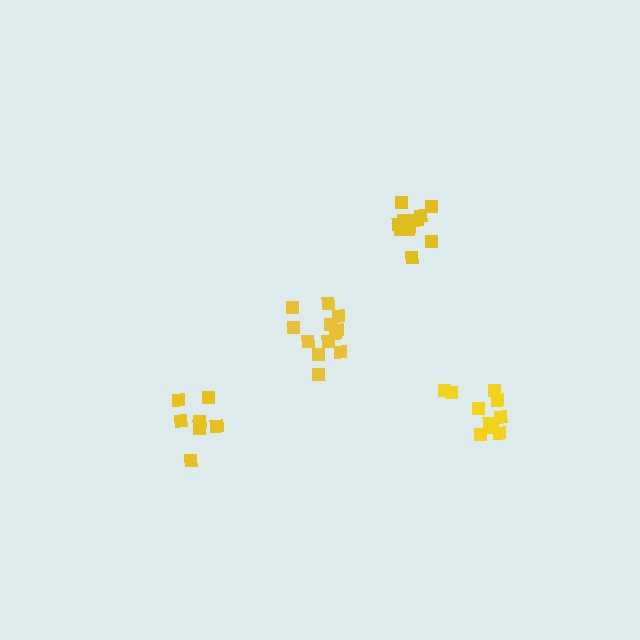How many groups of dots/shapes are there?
There are 4 groups.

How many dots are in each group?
Group 1: 11 dots, Group 2: 9 dots, Group 3: 10 dots, Group 4: 12 dots (42 total).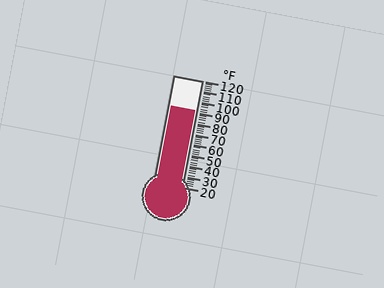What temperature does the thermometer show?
The thermometer shows approximately 92°F.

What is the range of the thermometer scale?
The thermometer scale ranges from 20°F to 120°F.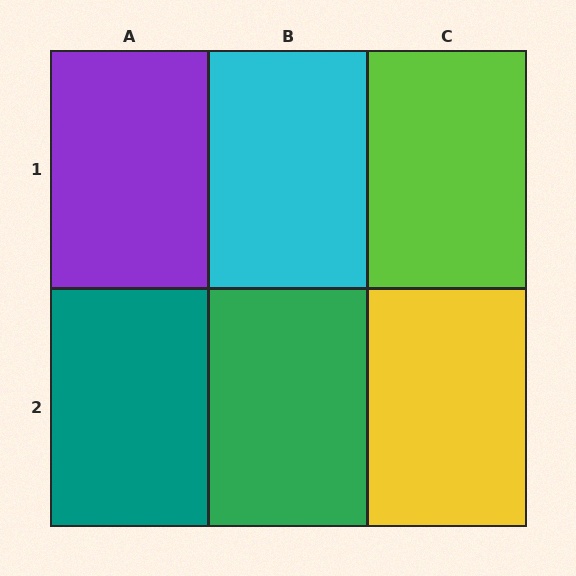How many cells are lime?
1 cell is lime.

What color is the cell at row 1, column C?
Lime.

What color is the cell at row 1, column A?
Purple.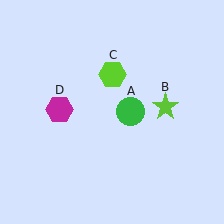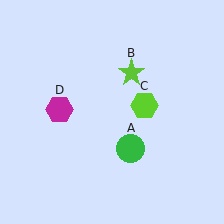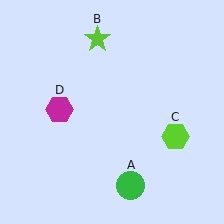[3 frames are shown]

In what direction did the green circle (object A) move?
The green circle (object A) moved down.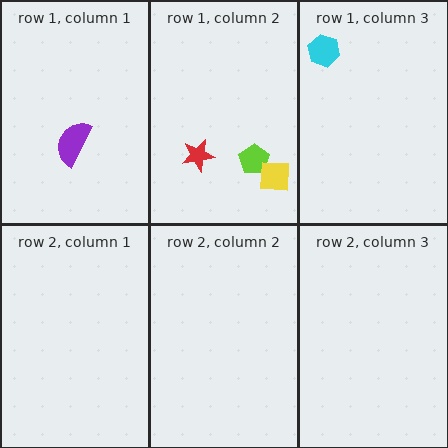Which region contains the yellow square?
The row 1, column 2 region.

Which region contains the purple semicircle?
The row 1, column 1 region.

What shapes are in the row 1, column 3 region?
The cyan hexagon.